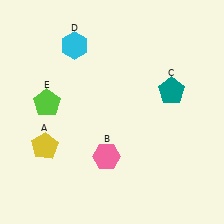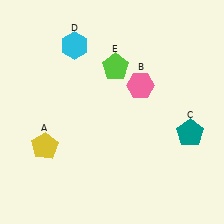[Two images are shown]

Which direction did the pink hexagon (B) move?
The pink hexagon (B) moved up.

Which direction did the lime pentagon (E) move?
The lime pentagon (E) moved right.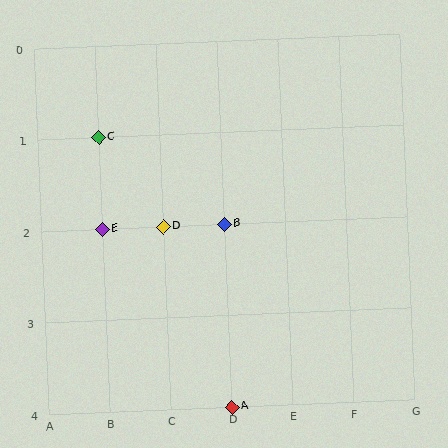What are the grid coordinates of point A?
Point A is at grid coordinates (D, 4).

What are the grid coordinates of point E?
Point E is at grid coordinates (B, 2).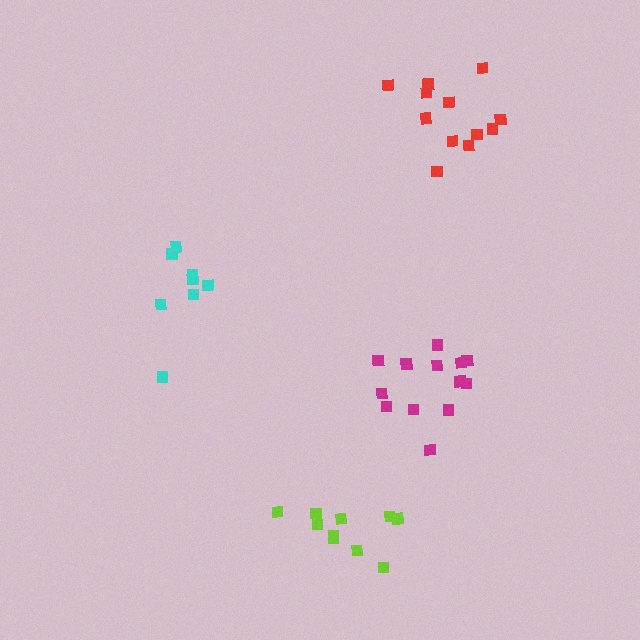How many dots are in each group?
Group 1: 9 dots, Group 2: 10 dots, Group 3: 13 dots, Group 4: 12 dots (44 total).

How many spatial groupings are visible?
There are 4 spatial groupings.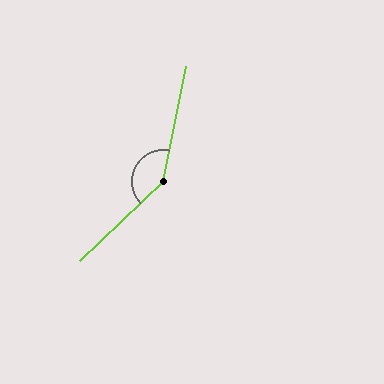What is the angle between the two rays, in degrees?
Approximately 145 degrees.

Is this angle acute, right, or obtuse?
It is obtuse.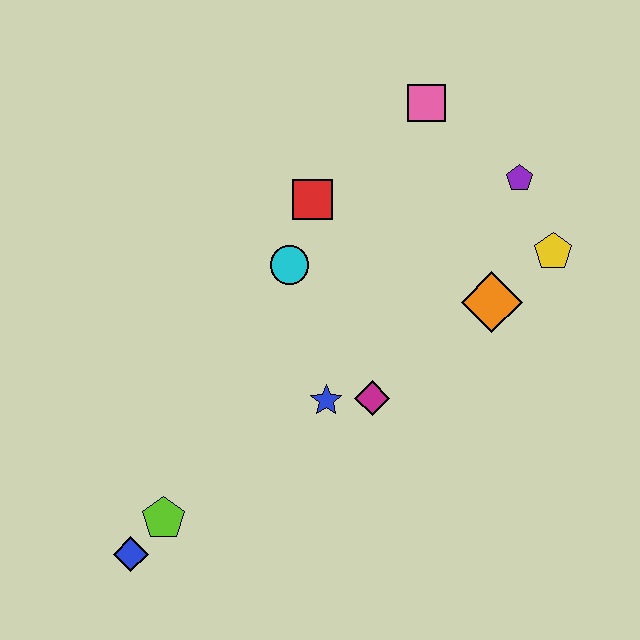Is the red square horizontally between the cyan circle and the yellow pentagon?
Yes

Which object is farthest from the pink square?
The blue diamond is farthest from the pink square.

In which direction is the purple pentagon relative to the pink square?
The purple pentagon is to the right of the pink square.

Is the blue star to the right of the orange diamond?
No